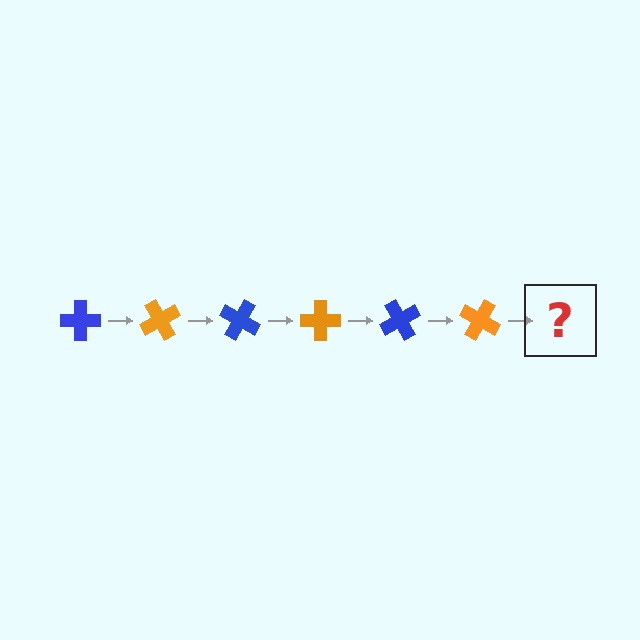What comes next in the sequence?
The next element should be a blue cross, rotated 360 degrees from the start.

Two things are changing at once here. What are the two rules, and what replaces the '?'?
The two rules are that it rotates 60 degrees each step and the color cycles through blue and orange. The '?' should be a blue cross, rotated 360 degrees from the start.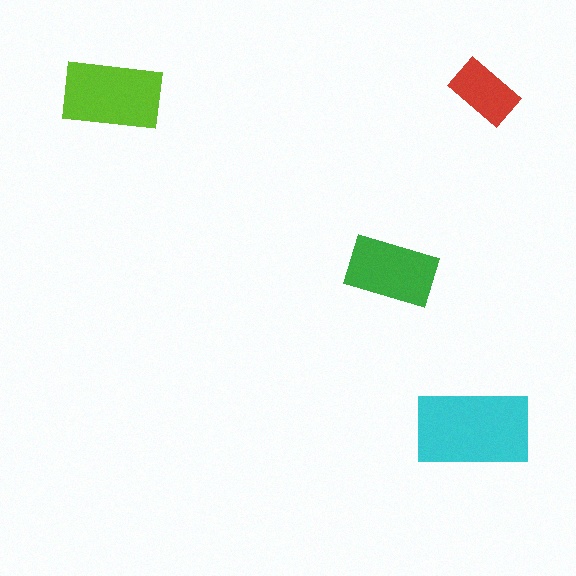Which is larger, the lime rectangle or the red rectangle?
The lime one.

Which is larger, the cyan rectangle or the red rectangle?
The cyan one.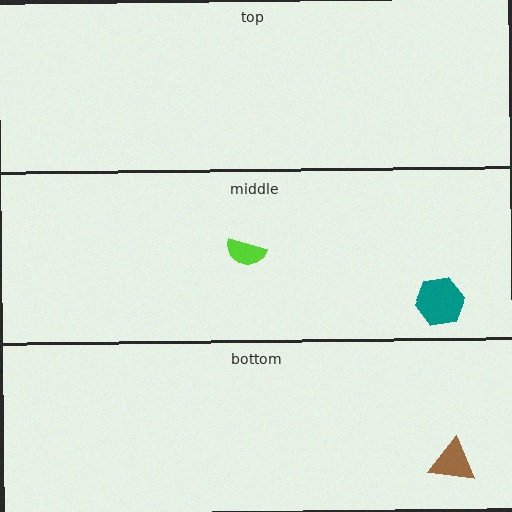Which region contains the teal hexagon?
The middle region.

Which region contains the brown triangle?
The bottom region.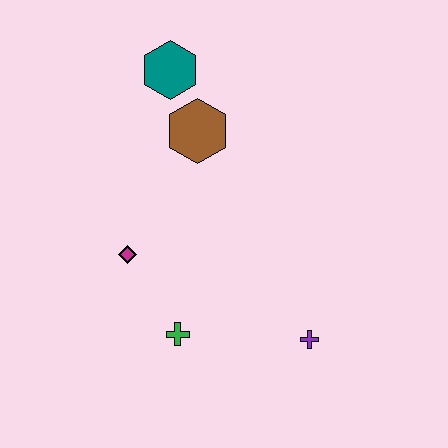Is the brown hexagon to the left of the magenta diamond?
No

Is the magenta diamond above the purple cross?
Yes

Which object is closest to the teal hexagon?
The brown hexagon is closest to the teal hexagon.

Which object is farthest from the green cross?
The teal hexagon is farthest from the green cross.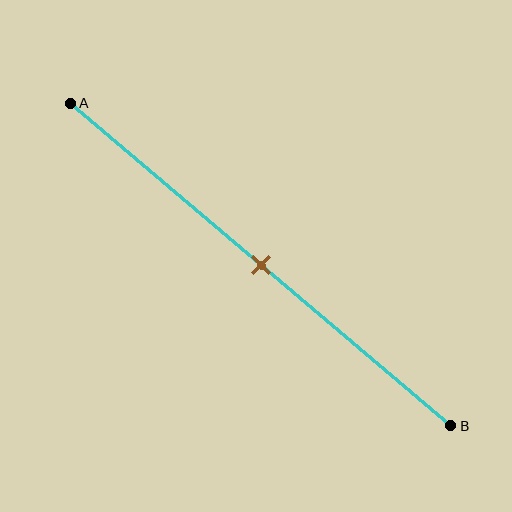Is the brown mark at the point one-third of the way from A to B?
No, the mark is at about 50% from A, not at the 33% one-third point.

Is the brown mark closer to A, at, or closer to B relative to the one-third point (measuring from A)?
The brown mark is closer to point B than the one-third point of segment AB.